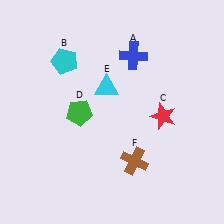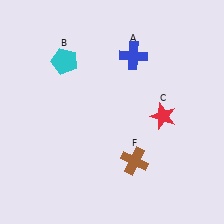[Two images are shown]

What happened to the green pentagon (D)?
The green pentagon (D) was removed in Image 2. It was in the bottom-left area of Image 1.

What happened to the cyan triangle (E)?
The cyan triangle (E) was removed in Image 2. It was in the top-left area of Image 1.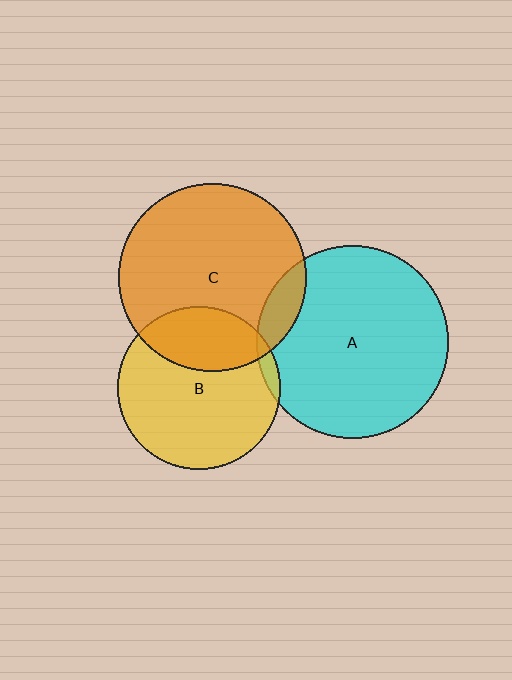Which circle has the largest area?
Circle A (cyan).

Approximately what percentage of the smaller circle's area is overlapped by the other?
Approximately 30%.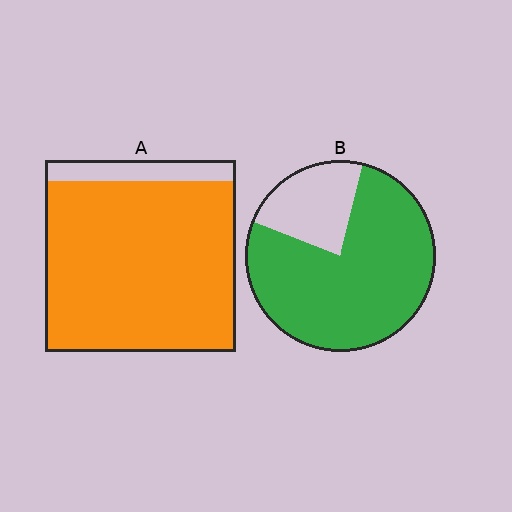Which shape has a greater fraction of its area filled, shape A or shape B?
Shape A.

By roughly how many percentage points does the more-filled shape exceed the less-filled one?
By roughly 10 percentage points (A over B).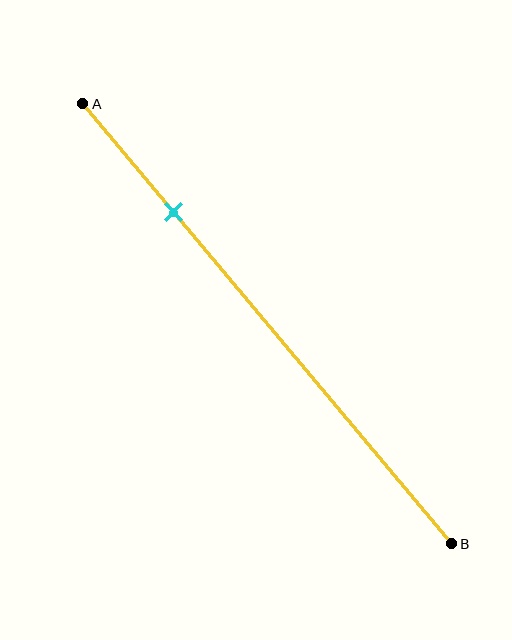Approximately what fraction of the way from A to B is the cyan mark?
The cyan mark is approximately 25% of the way from A to B.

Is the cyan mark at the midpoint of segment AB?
No, the mark is at about 25% from A, not at the 50% midpoint.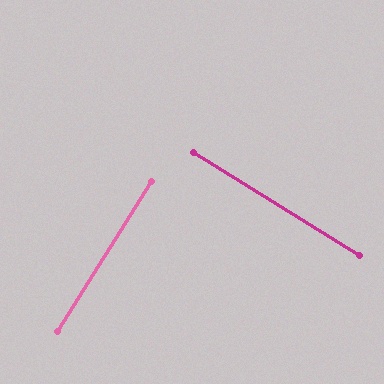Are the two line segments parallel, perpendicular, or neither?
Perpendicular — they meet at approximately 90°.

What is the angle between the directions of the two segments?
Approximately 90 degrees.